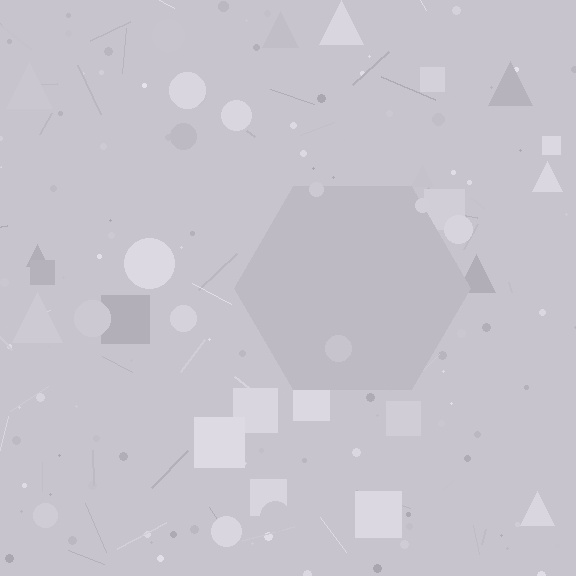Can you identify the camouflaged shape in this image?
The camouflaged shape is a hexagon.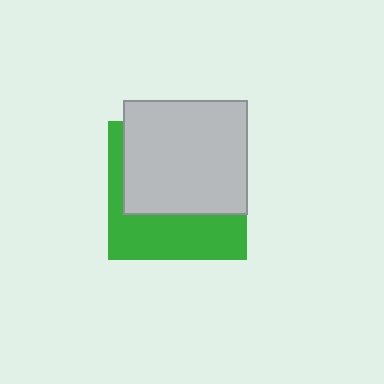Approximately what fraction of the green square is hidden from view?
Roughly 60% of the green square is hidden behind the light gray rectangle.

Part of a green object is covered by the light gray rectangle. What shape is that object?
It is a square.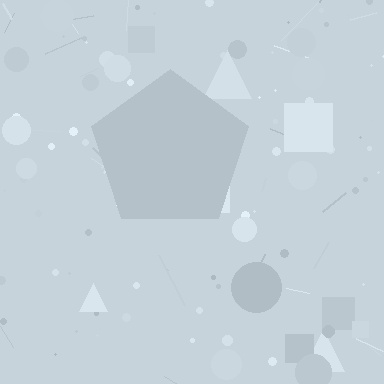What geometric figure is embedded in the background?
A pentagon is embedded in the background.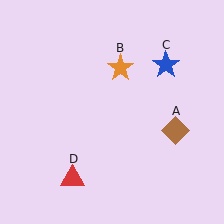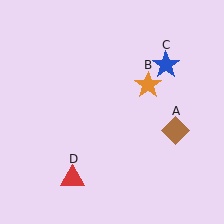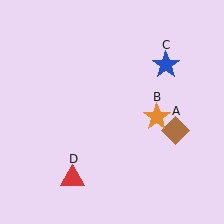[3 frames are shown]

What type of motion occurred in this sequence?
The orange star (object B) rotated clockwise around the center of the scene.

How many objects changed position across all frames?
1 object changed position: orange star (object B).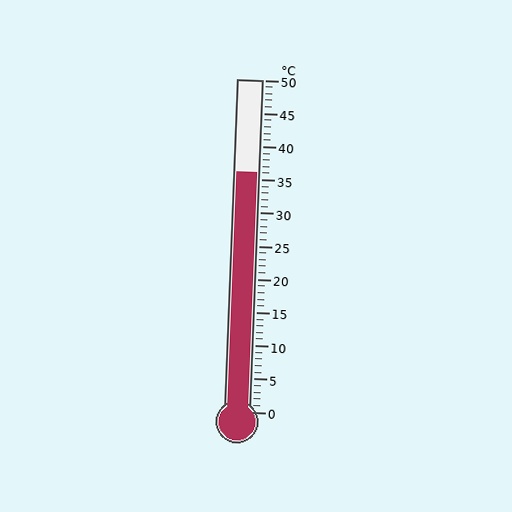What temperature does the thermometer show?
The thermometer shows approximately 36°C.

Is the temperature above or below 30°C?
The temperature is above 30°C.